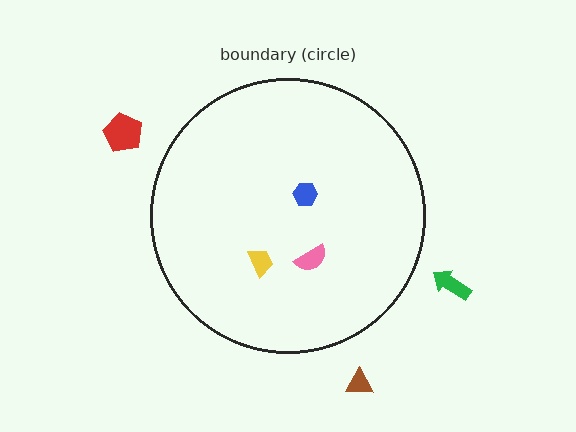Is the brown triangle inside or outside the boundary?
Outside.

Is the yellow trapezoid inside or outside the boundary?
Inside.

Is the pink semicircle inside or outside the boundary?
Inside.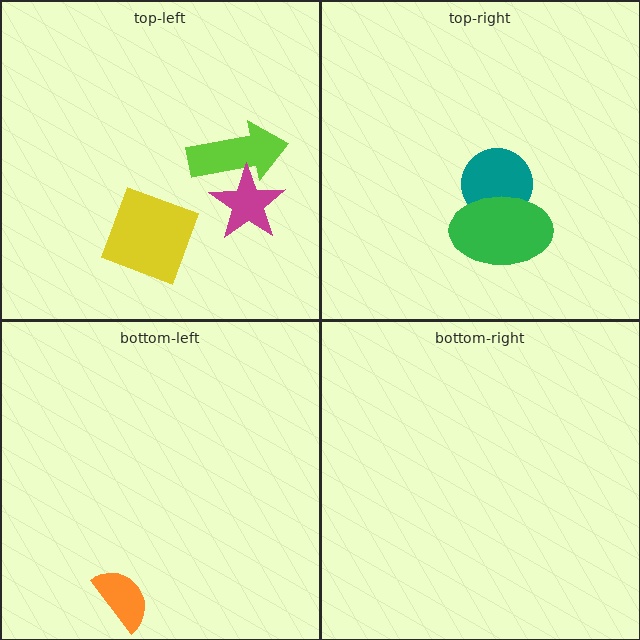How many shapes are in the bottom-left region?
1.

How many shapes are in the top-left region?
3.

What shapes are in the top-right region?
The teal circle, the green ellipse.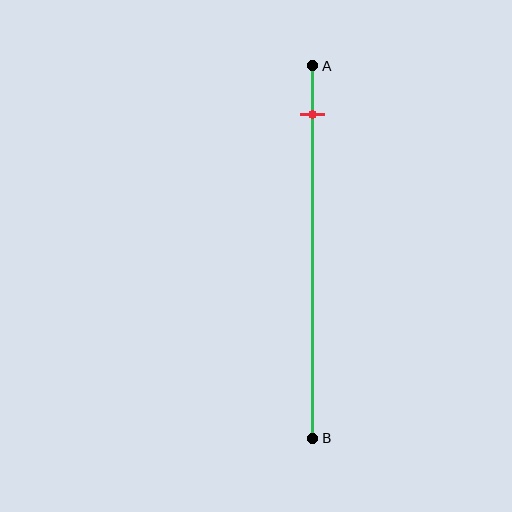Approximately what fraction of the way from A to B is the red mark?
The red mark is approximately 15% of the way from A to B.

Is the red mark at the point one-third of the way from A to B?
No, the mark is at about 15% from A, not at the 33% one-third point.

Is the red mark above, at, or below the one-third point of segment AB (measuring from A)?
The red mark is above the one-third point of segment AB.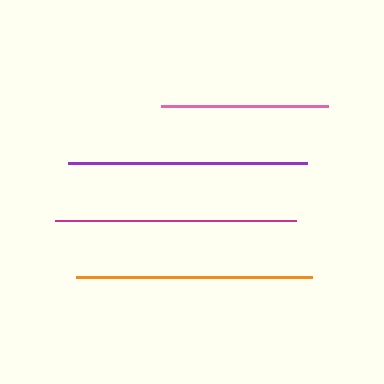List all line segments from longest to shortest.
From longest to shortest: magenta, purple, orange, pink.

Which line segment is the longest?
The magenta line is the longest at approximately 241 pixels.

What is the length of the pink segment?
The pink segment is approximately 167 pixels long.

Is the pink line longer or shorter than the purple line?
The purple line is longer than the pink line.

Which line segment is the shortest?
The pink line is the shortest at approximately 167 pixels.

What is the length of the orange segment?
The orange segment is approximately 236 pixels long.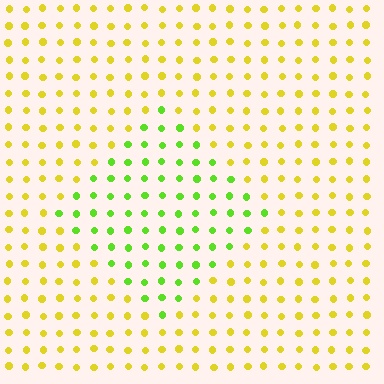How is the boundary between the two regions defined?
The boundary is defined purely by a slight shift in hue (about 47 degrees). Spacing, size, and orientation are identical on both sides.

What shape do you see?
I see a diamond.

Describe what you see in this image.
The image is filled with small yellow elements in a uniform arrangement. A diamond-shaped region is visible where the elements are tinted to a slightly different hue, forming a subtle color boundary.